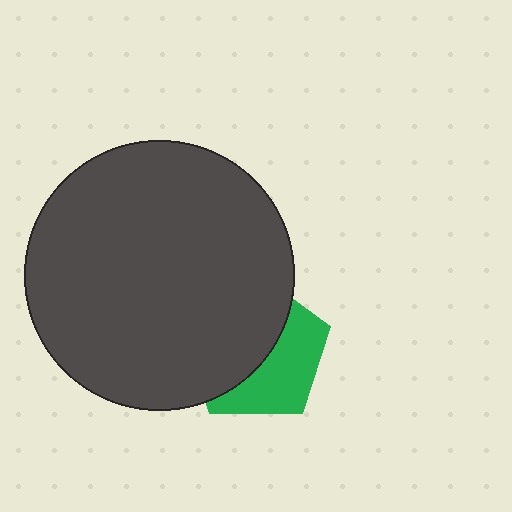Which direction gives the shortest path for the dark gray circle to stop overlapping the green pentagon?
Moving left gives the shortest separation.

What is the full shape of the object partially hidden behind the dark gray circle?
The partially hidden object is a green pentagon.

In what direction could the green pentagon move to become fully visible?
The green pentagon could move right. That would shift it out from behind the dark gray circle entirely.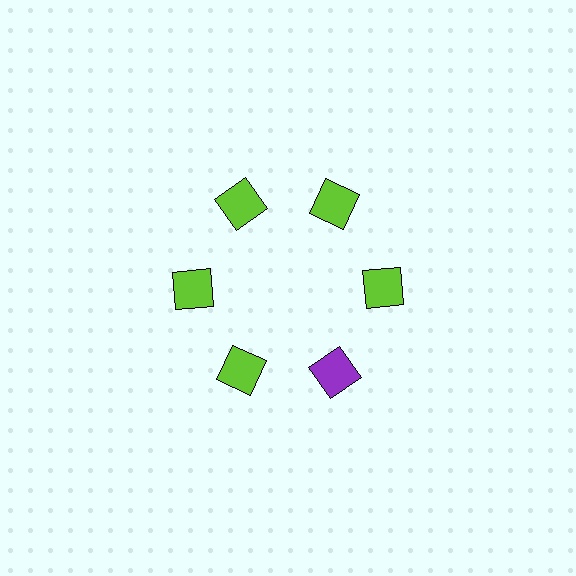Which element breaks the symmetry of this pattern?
The purple square at roughly the 5 o'clock position breaks the symmetry. All other shapes are lime squares.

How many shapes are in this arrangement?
There are 6 shapes arranged in a ring pattern.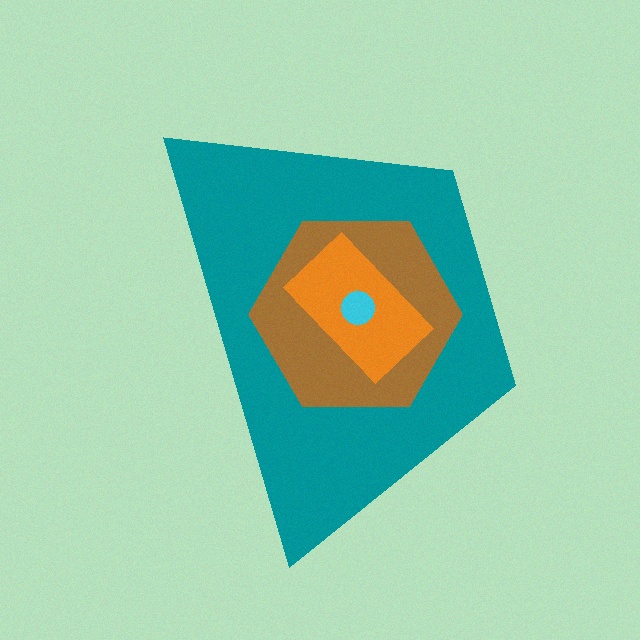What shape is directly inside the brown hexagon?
The orange rectangle.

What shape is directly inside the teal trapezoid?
The brown hexagon.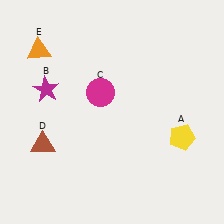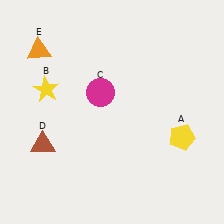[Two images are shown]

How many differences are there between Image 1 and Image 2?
There is 1 difference between the two images.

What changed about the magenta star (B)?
In Image 1, B is magenta. In Image 2, it changed to yellow.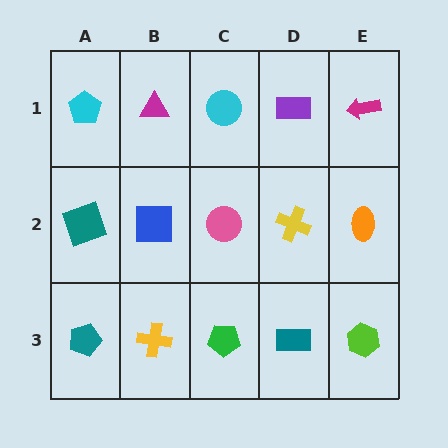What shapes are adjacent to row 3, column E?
An orange ellipse (row 2, column E), a teal rectangle (row 3, column D).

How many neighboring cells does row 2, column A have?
3.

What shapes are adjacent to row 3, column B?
A blue square (row 2, column B), a teal pentagon (row 3, column A), a green pentagon (row 3, column C).